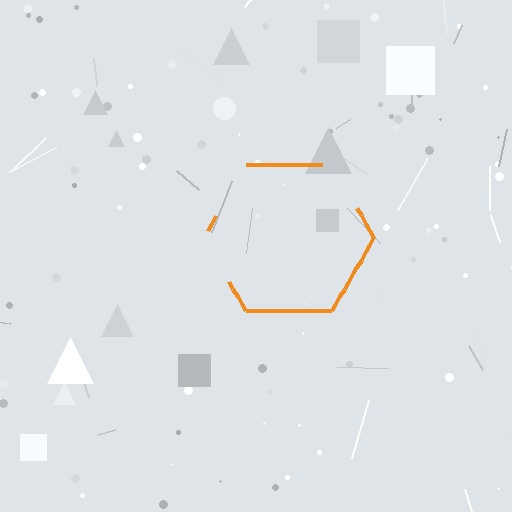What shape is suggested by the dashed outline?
The dashed outline suggests a hexagon.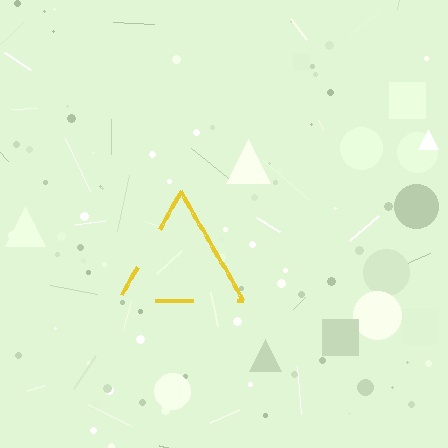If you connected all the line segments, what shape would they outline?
They would outline a triangle.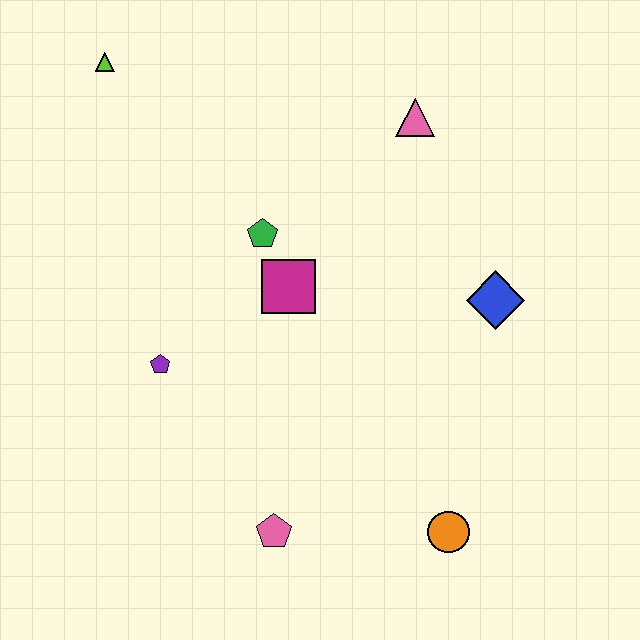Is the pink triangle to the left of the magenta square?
No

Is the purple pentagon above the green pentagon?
No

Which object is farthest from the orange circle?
The lime triangle is farthest from the orange circle.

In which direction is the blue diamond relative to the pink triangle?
The blue diamond is below the pink triangle.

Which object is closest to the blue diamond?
The pink triangle is closest to the blue diamond.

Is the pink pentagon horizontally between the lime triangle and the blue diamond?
Yes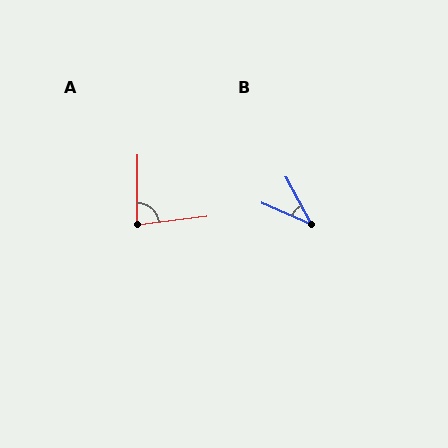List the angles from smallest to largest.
B (39°), A (83°).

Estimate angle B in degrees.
Approximately 39 degrees.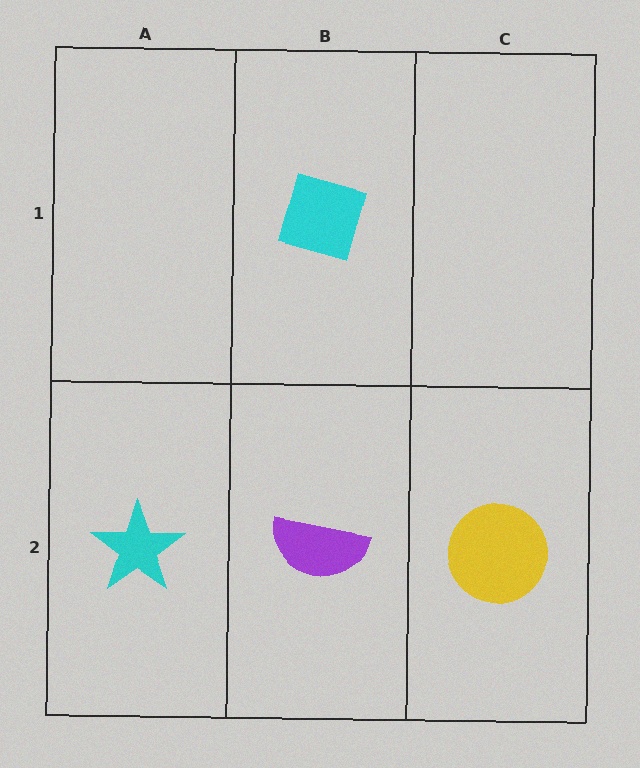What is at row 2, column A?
A cyan star.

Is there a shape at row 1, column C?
No, that cell is empty.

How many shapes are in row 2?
3 shapes.